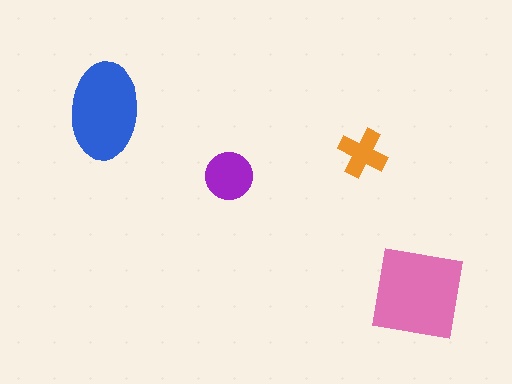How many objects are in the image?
There are 4 objects in the image.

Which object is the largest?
The pink square.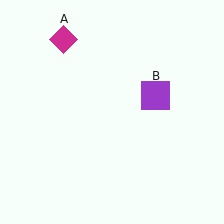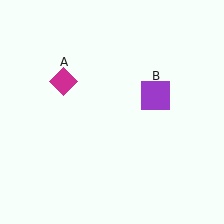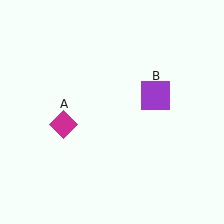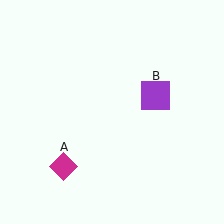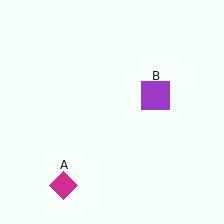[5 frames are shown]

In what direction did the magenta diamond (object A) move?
The magenta diamond (object A) moved down.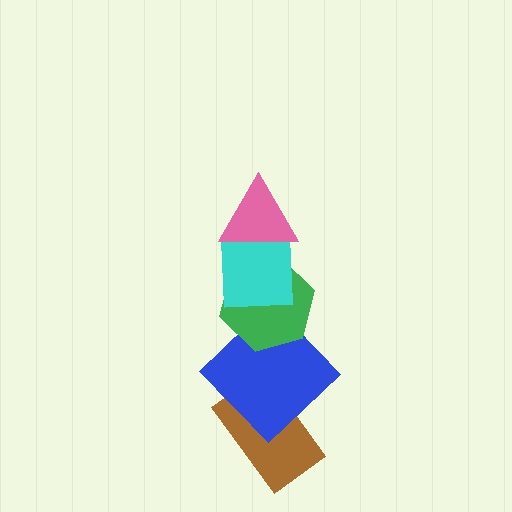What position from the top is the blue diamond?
The blue diamond is 4th from the top.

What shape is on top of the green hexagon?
The cyan square is on top of the green hexagon.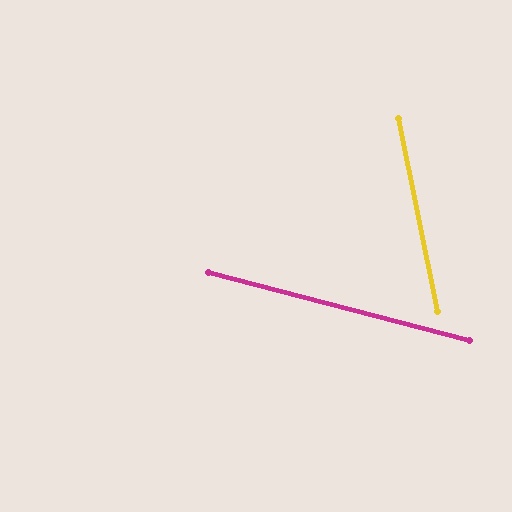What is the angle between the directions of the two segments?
Approximately 64 degrees.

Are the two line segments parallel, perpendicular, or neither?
Neither parallel nor perpendicular — they differ by about 64°.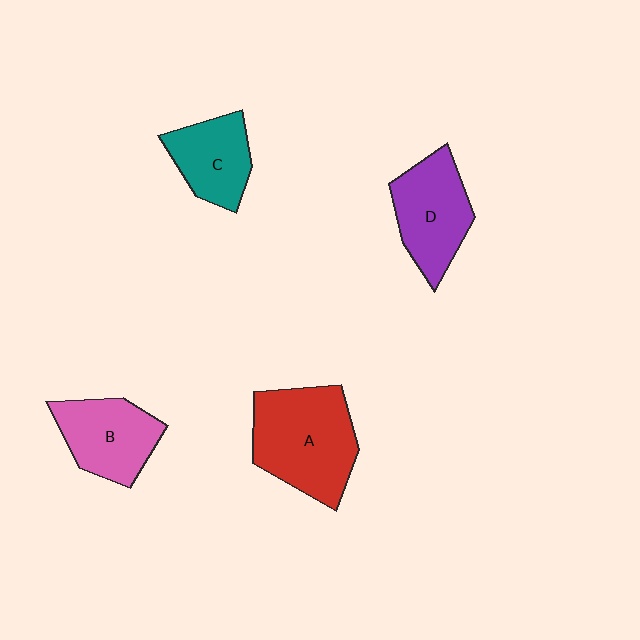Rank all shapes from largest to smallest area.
From largest to smallest: A (red), D (purple), B (pink), C (teal).